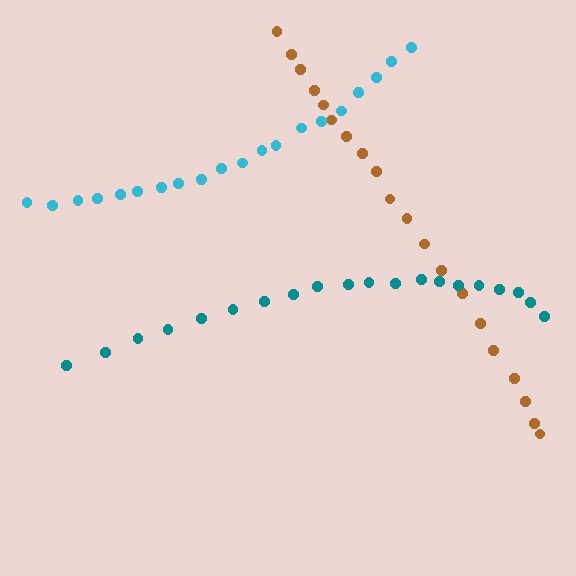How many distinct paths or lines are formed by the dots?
There are 3 distinct paths.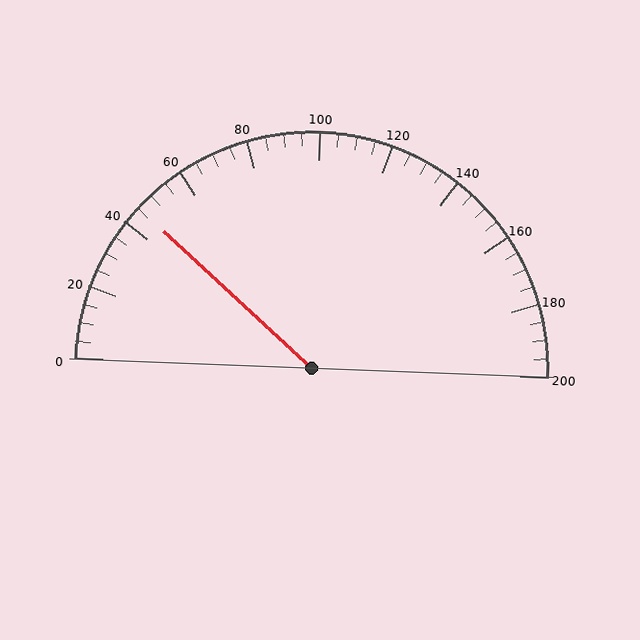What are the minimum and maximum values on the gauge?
The gauge ranges from 0 to 200.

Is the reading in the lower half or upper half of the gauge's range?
The reading is in the lower half of the range (0 to 200).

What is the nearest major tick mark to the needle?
The nearest major tick mark is 40.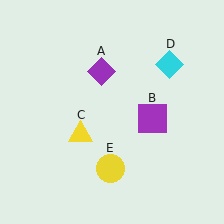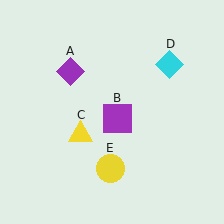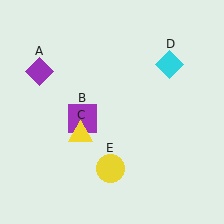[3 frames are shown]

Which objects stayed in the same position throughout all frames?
Yellow triangle (object C) and cyan diamond (object D) and yellow circle (object E) remained stationary.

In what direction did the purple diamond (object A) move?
The purple diamond (object A) moved left.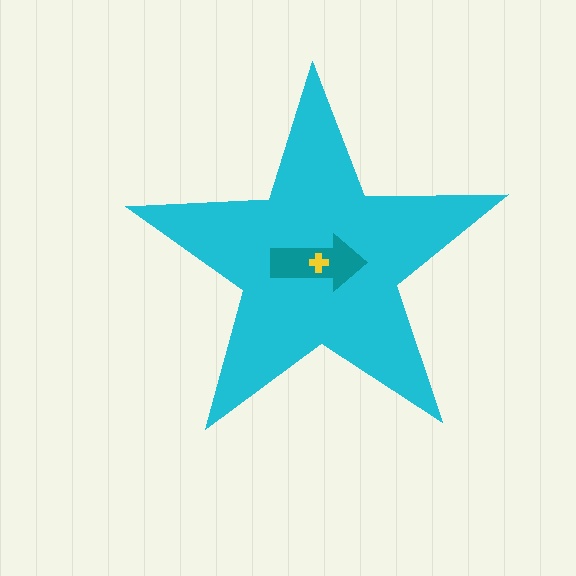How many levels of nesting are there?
3.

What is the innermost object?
The yellow cross.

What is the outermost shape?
The cyan star.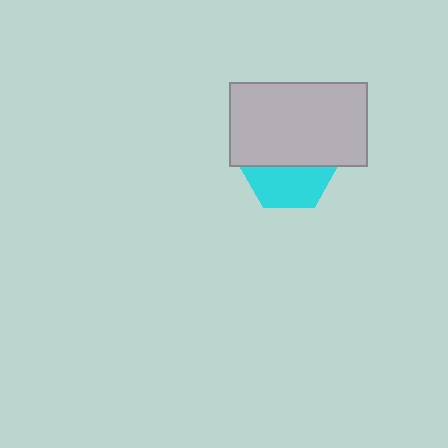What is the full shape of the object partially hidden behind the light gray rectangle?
The partially hidden object is a cyan hexagon.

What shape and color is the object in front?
The object in front is a light gray rectangle.